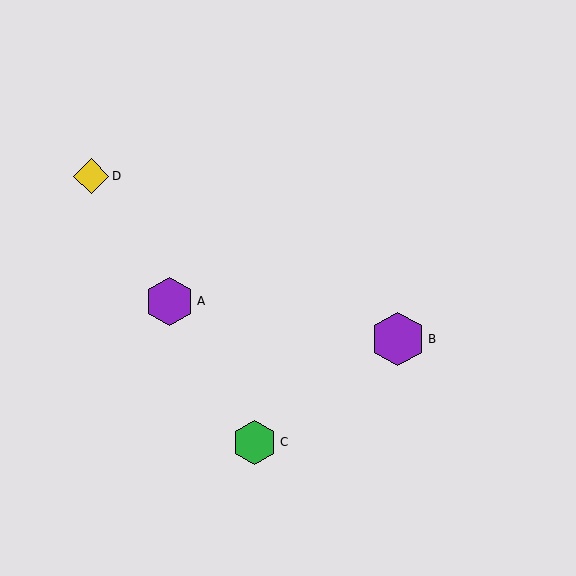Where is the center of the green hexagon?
The center of the green hexagon is at (255, 442).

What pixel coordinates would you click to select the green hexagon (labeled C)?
Click at (255, 442) to select the green hexagon C.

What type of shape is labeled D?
Shape D is a yellow diamond.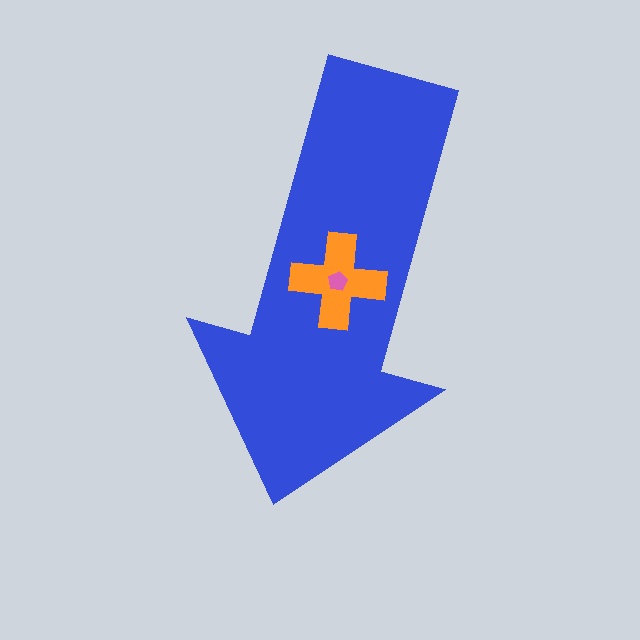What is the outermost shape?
The blue arrow.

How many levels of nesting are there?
3.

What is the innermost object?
The pink pentagon.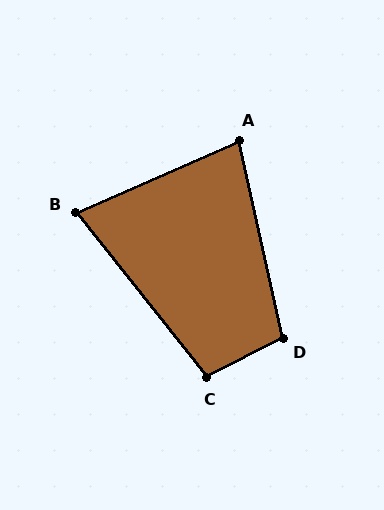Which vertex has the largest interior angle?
D, at approximately 105 degrees.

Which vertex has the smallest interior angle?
B, at approximately 75 degrees.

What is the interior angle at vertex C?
Approximately 101 degrees (obtuse).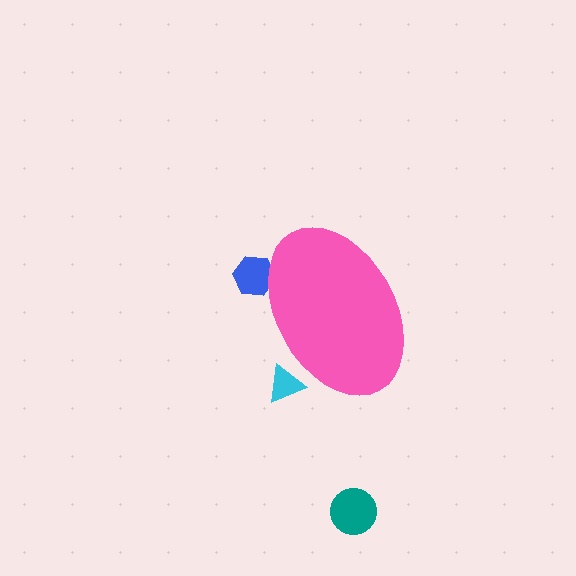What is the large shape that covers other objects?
A pink ellipse.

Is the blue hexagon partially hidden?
Yes, the blue hexagon is partially hidden behind the pink ellipse.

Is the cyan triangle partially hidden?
Yes, the cyan triangle is partially hidden behind the pink ellipse.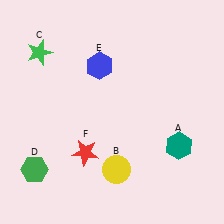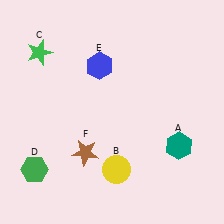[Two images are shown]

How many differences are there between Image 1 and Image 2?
There is 1 difference between the two images.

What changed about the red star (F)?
In Image 1, F is red. In Image 2, it changed to brown.